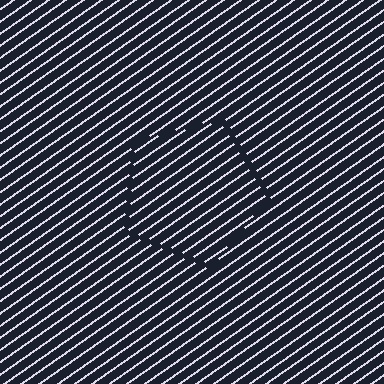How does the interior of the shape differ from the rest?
The interior of the shape contains the same grating, shifted by half a period — the contour is defined by the phase discontinuity where line-ends from the inner and outer gratings abut.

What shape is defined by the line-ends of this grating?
An illusory pentagon. The interior of the shape contains the same grating, shifted by half a period — the contour is defined by the phase discontinuity where line-ends from the inner and outer gratings abut.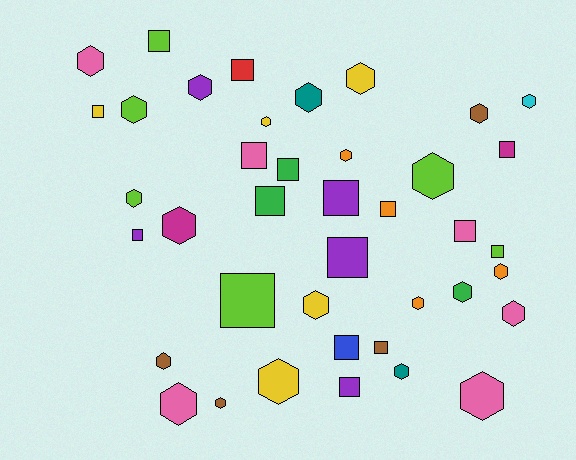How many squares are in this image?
There are 17 squares.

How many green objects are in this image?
There are 3 green objects.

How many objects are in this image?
There are 40 objects.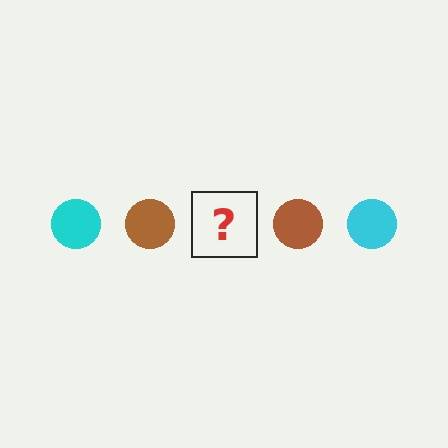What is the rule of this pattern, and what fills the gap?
The rule is that the pattern cycles through cyan, brown circles. The gap should be filled with a cyan circle.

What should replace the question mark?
The question mark should be replaced with a cyan circle.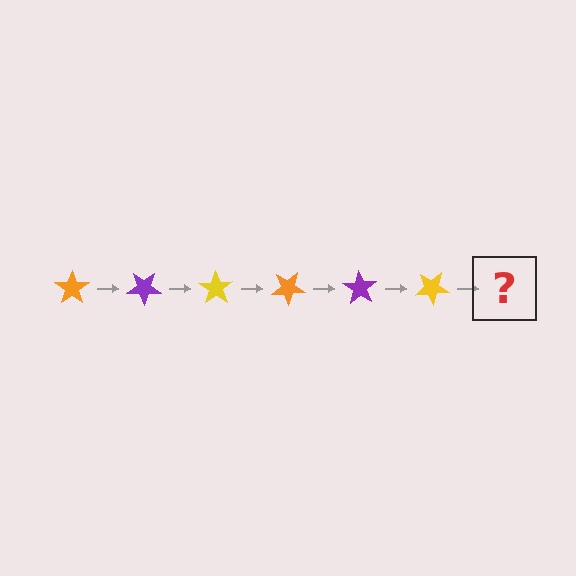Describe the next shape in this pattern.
It should be an orange star, rotated 210 degrees from the start.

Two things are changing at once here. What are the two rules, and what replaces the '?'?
The two rules are that it rotates 35 degrees each step and the color cycles through orange, purple, and yellow. The '?' should be an orange star, rotated 210 degrees from the start.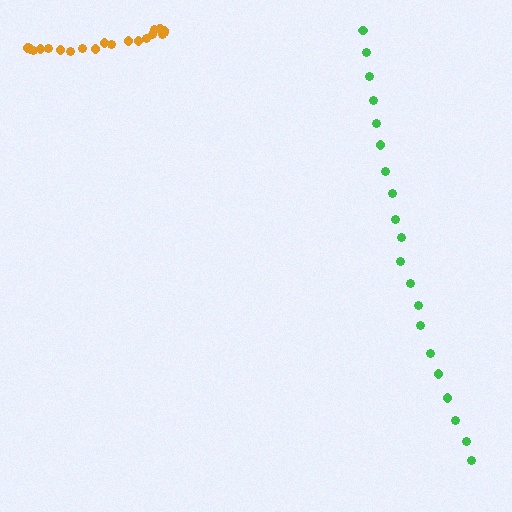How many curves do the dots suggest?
There are 2 distinct paths.